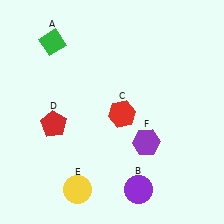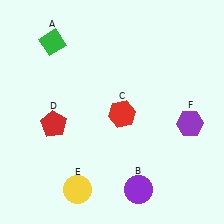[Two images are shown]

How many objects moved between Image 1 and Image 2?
1 object moved between the two images.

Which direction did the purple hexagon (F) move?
The purple hexagon (F) moved right.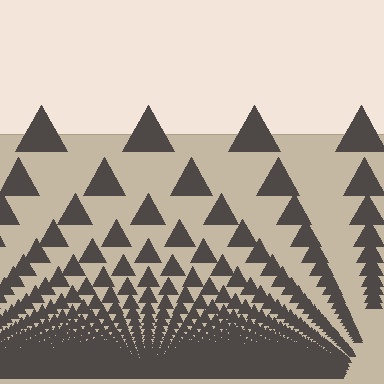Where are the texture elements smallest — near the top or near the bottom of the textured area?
Near the bottom.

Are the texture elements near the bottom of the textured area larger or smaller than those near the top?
Smaller. The gradient is inverted — elements near the bottom are smaller and denser.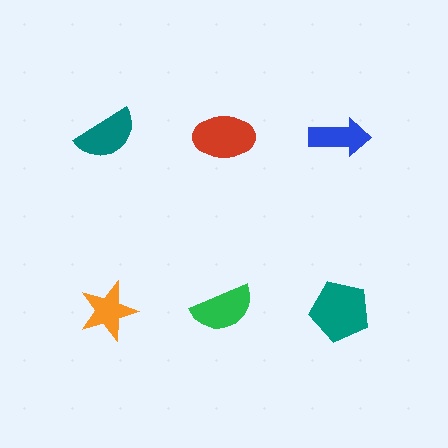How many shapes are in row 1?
3 shapes.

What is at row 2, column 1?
An orange star.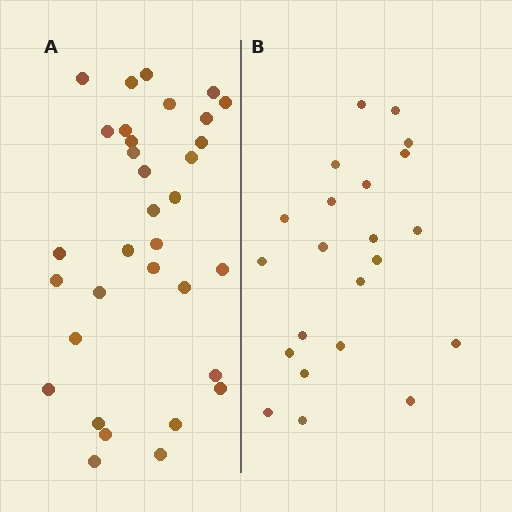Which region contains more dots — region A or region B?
Region A (the left region) has more dots.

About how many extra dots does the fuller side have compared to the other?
Region A has roughly 12 or so more dots than region B.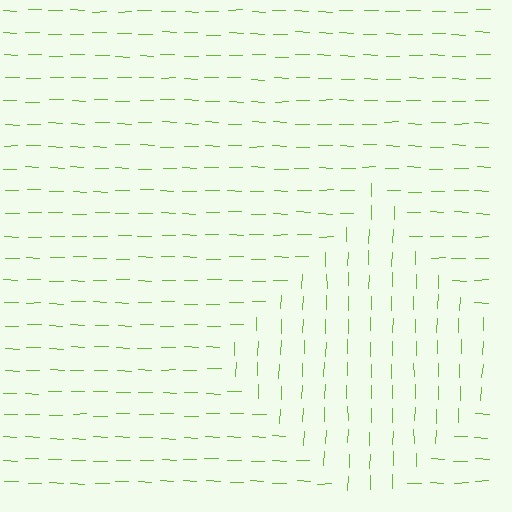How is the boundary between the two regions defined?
The boundary is defined purely by a change in line orientation (approximately 90 degrees difference). All lines are the same color and thickness.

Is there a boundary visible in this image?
Yes, there is a texture boundary formed by a change in line orientation.